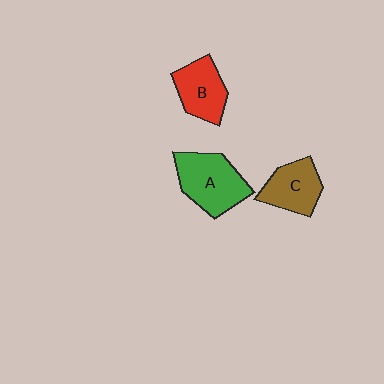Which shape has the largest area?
Shape A (green).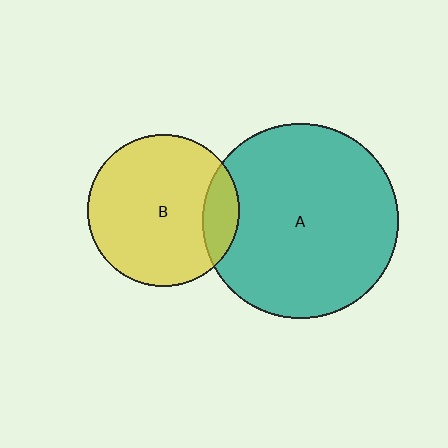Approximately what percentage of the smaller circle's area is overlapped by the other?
Approximately 15%.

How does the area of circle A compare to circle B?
Approximately 1.7 times.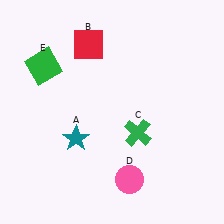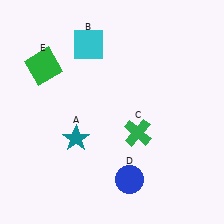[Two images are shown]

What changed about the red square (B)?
In Image 1, B is red. In Image 2, it changed to cyan.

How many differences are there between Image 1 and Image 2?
There are 2 differences between the two images.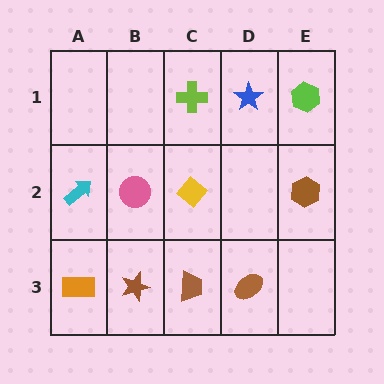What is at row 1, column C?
A lime cross.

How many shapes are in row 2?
4 shapes.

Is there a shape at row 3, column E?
No, that cell is empty.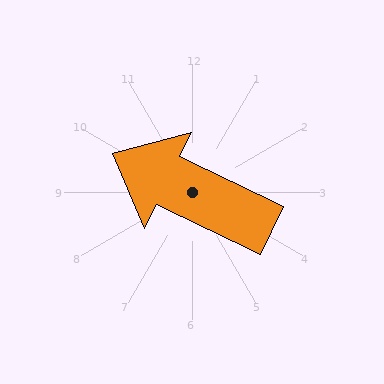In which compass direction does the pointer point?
Northwest.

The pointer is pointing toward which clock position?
Roughly 10 o'clock.